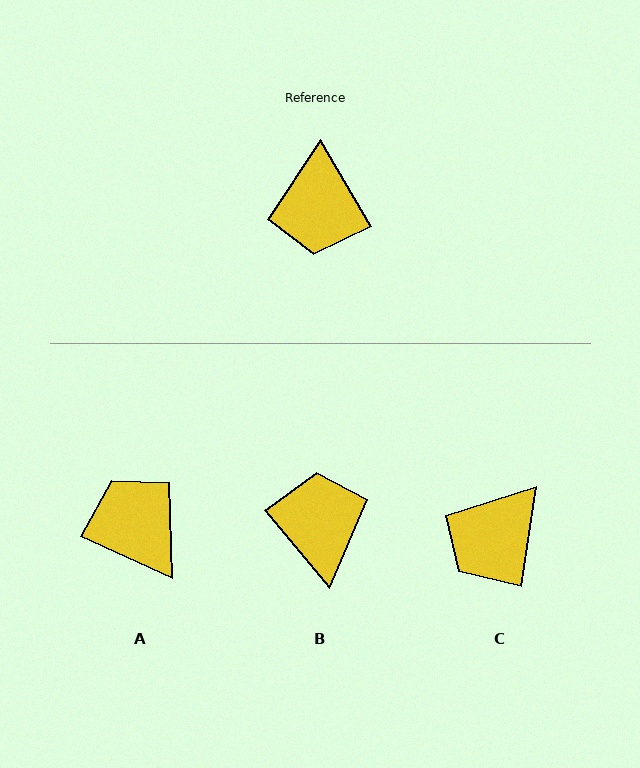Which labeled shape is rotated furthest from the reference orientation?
B, about 170 degrees away.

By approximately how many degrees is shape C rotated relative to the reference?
Approximately 39 degrees clockwise.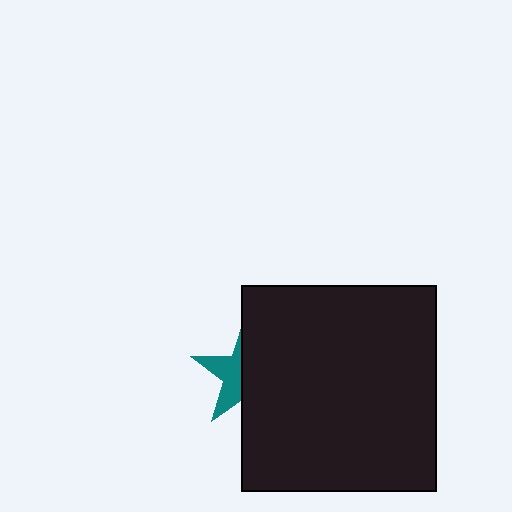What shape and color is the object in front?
The object in front is a black rectangle.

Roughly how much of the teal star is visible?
A small part of it is visible (roughly 42%).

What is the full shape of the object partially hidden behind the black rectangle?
The partially hidden object is a teal star.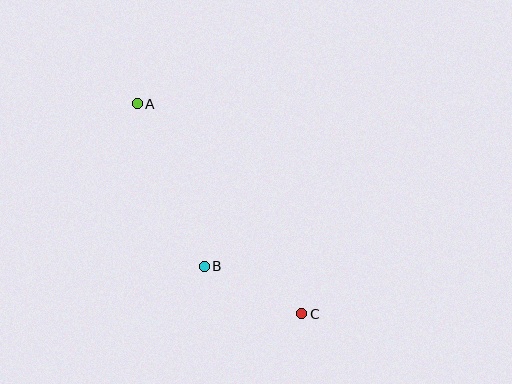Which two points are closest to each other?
Points B and C are closest to each other.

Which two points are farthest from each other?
Points A and C are farthest from each other.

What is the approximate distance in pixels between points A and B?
The distance between A and B is approximately 176 pixels.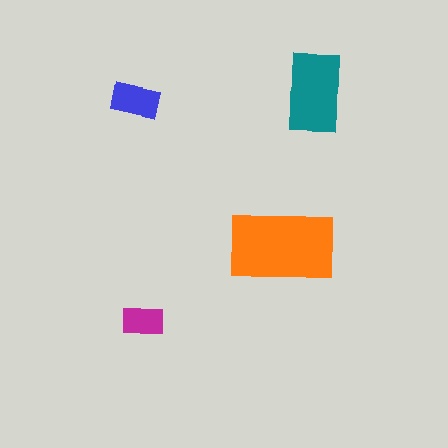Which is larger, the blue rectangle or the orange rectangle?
The orange one.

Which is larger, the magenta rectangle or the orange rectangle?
The orange one.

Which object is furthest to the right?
The teal rectangle is rightmost.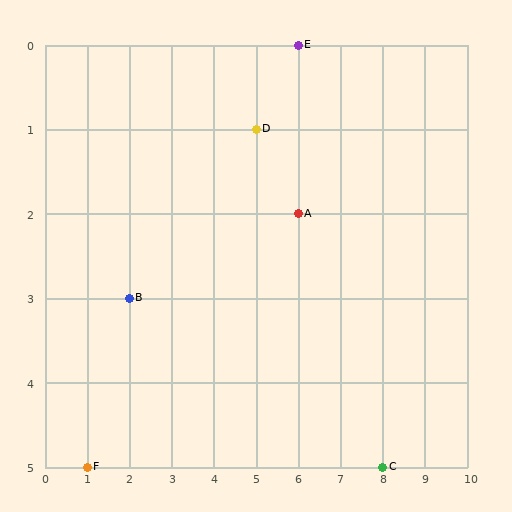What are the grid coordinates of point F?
Point F is at grid coordinates (1, 5).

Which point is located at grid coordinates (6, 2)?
Point A is at (6, 2).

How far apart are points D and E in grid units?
Points D and E are 1 column and 1 row apart (about 1.4 grid units diagonally).